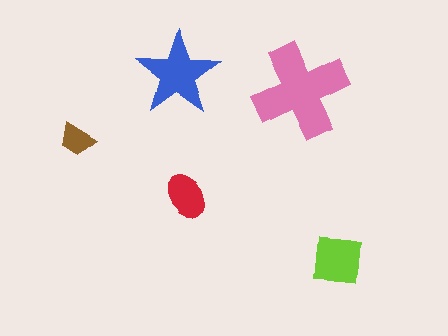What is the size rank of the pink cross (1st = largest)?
1st.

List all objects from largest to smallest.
The pink cross, the blue star, the lime square, the red ellipse, the brown trapezoid.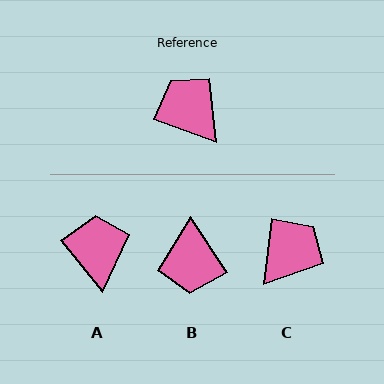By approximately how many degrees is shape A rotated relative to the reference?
Approximately 31 degrees clockwise.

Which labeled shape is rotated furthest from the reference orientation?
B, about 143 degrees away.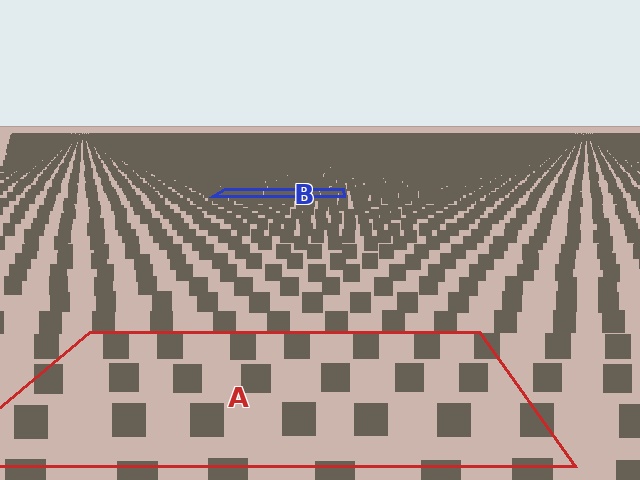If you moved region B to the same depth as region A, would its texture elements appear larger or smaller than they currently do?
They would appear larger. At a closer depth, the same texture elements are projected at a bigger on-screen size.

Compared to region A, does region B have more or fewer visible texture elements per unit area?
Region B has more texture elements per unit area — they are packed more densely because it is farther away.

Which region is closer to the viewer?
Region A is closer. The texture elements there are larger and more spread out.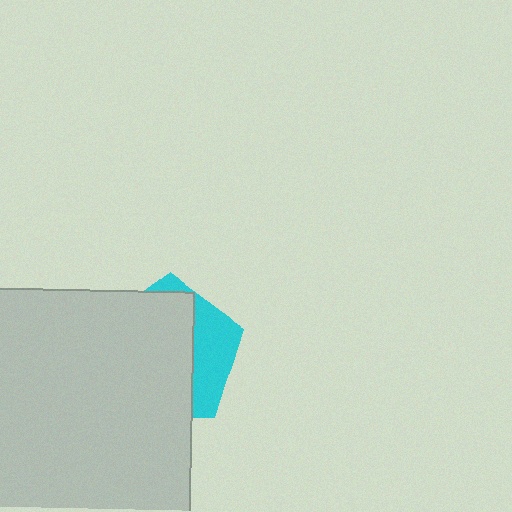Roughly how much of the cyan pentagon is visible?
A small part of it is visible (roughly 31%).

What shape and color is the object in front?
The object in front is a light gray rectangle.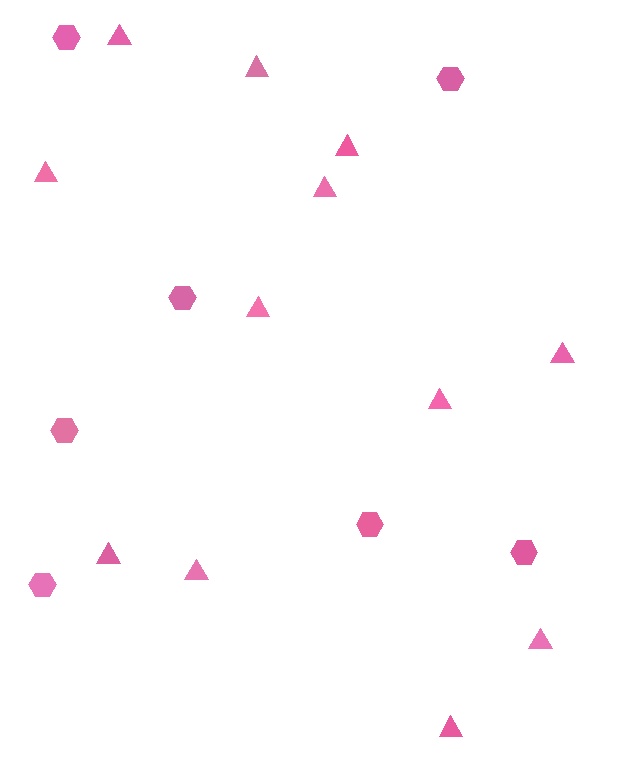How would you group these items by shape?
There are 2 groups: one group of triangles (12) and one group of hexagons (7).